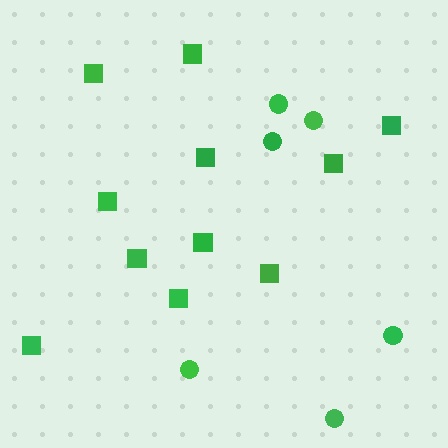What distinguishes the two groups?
There are 2 groups: one group of circles (6) and one group of squares (11).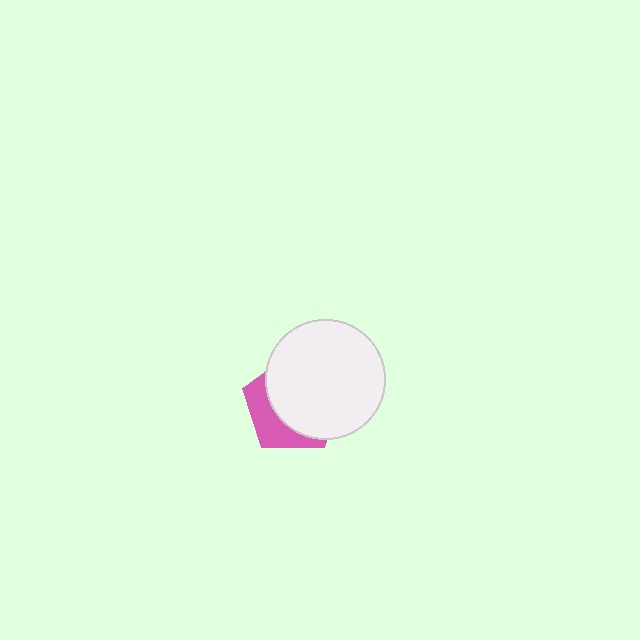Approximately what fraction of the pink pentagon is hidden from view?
Roughly 67% of the pink pentagon is hidden behind the white circle.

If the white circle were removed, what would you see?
You would see the complete pink pentagon.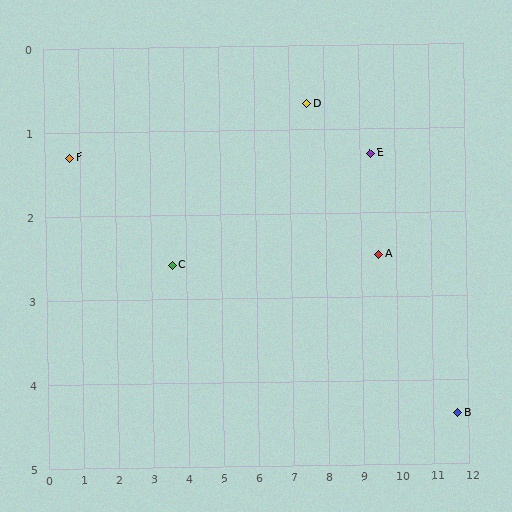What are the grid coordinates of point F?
Point F is at approximately (0.7, 1.3).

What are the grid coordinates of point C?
Point C is at approximately (3.6, 2.6).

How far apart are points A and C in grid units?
Points A and C are about 5.9 grid units apart.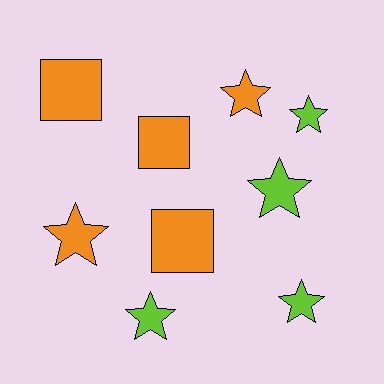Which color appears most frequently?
Orange, with 5 objects.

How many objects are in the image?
There are 9 objects.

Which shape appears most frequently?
Star, with 6 objects.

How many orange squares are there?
There are 3 orange squares.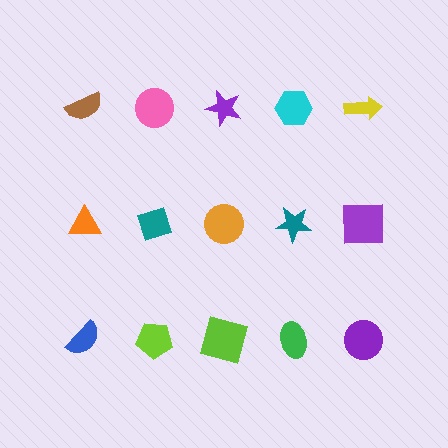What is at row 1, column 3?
A purple star.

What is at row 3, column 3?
A lime square.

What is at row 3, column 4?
A green ellipse.